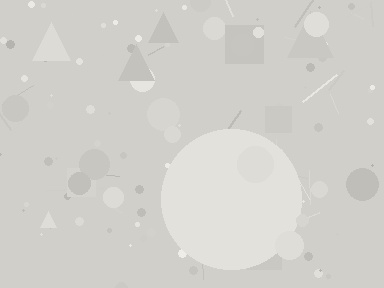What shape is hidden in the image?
A circle is hidden in the image.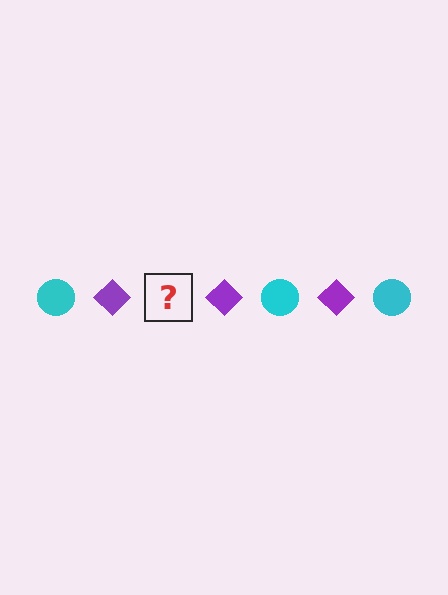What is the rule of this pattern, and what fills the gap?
The rule is that the pattern alternates between cyan circle and purple diamond. The gap should be filled with a cyan circle.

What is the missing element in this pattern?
The missing element is a cyan circle.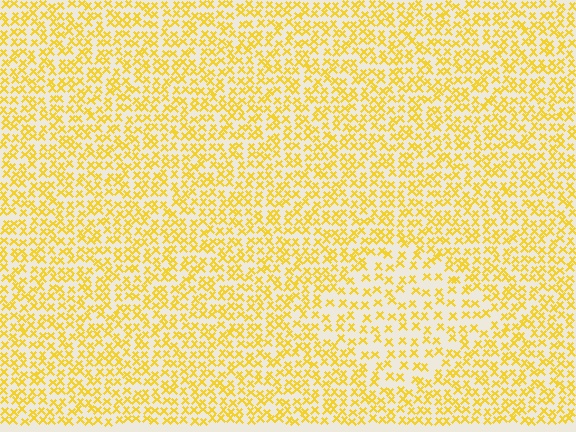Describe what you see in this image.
The image contains small yellow elements arranged at two different densities. A diamond-shaped region is visible where the elements are less densely packed than the surrounding area.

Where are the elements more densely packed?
The elements are more densely packed outside the diamond boundary.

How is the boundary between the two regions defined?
The boundary is defined by a change in element density (approximately 1.7x ratio). All elements are the same color, size, and shape.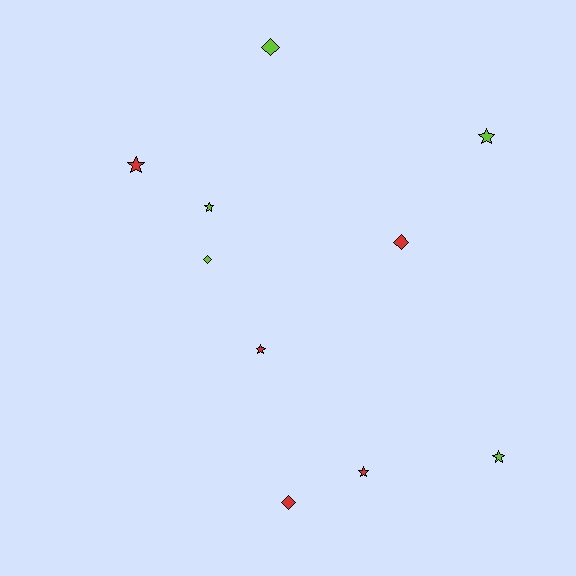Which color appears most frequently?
Lime, with 5 objects.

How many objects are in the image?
There are 10 objects.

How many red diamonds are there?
There are 2 red diamonds.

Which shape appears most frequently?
Star, with 6 objects.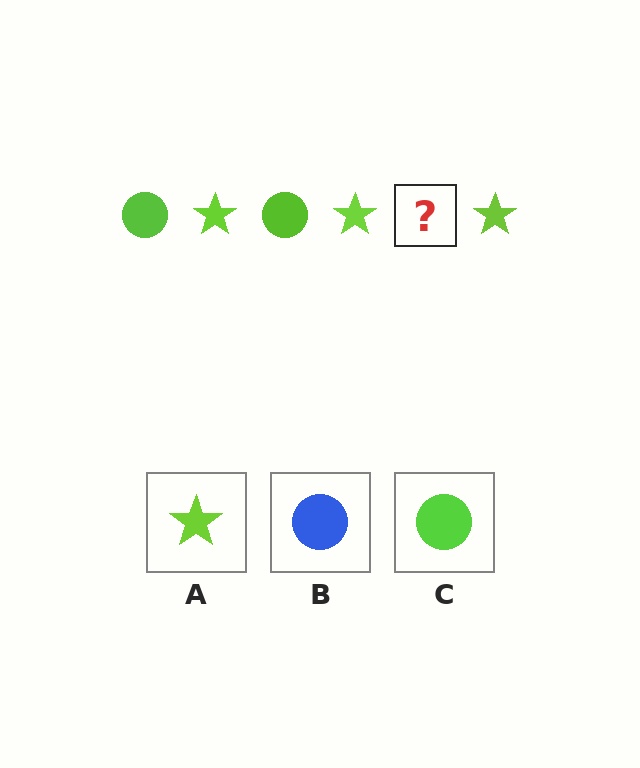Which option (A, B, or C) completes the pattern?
C.